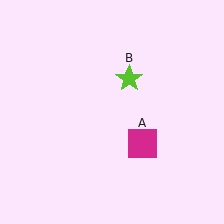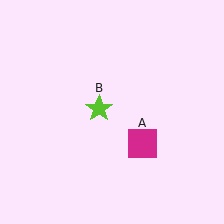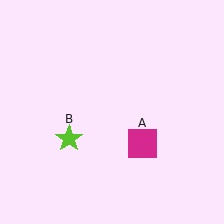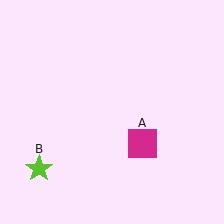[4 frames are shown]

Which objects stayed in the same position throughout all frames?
Magenta square (object A) remained stationary.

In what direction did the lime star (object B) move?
The lime star (object B) moved down and to the left.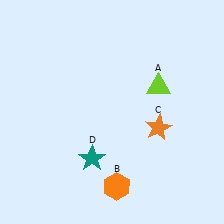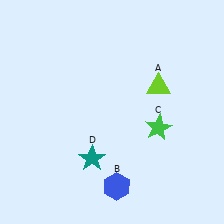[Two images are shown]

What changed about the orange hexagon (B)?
In Image 1, B is orange. In Image 2, it changed to blue.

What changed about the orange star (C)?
In Image 1, C is orange. In Image 2, it changed to green.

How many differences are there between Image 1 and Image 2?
There are 2 differences between the two images.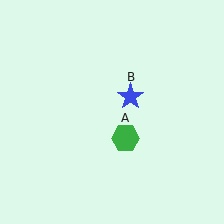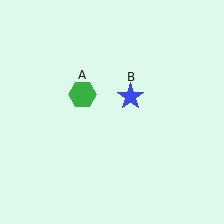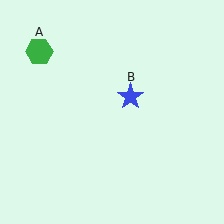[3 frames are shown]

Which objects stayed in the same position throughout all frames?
Blue star (object B) remained stationary.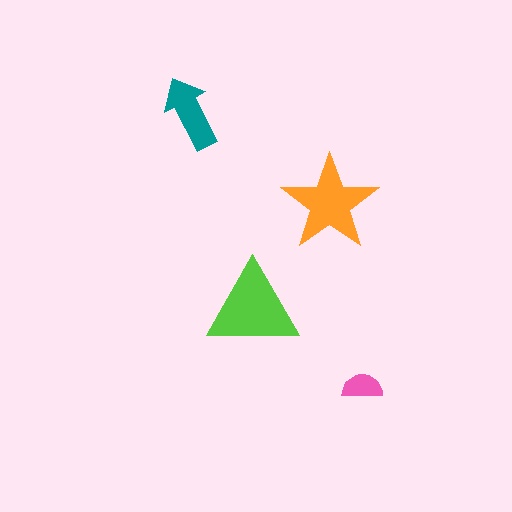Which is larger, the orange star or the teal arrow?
The orange star.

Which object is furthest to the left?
The teal arrow is leftmost.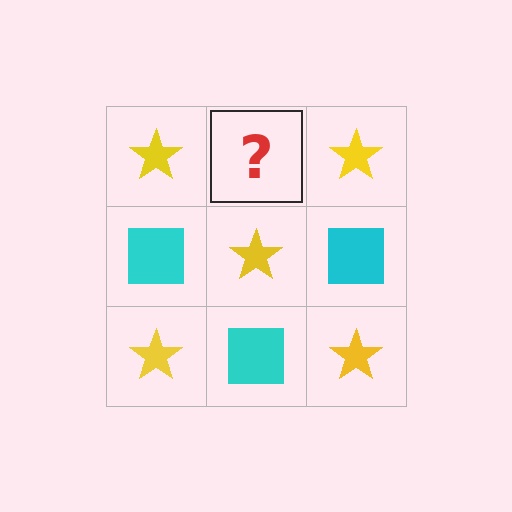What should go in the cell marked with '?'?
The missing cell should contain a cyan square.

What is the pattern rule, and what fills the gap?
The rule is that it alternates yellow star and cyan square in a checkerboard pattern. The gap should be filled with a cyan square.